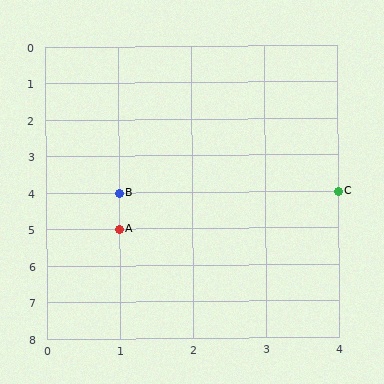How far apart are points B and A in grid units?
Points B and A are 1 row apart.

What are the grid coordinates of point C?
Point C is at grid coordinates (4, 4).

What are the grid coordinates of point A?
Point A is at grid coordinates (1, 5).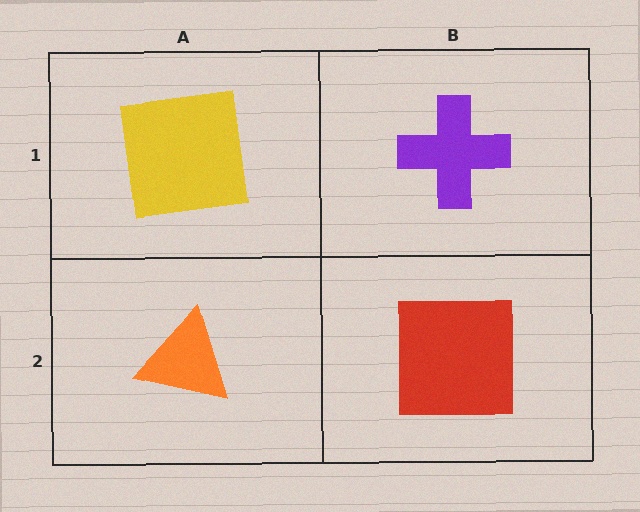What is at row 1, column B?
A purple cross.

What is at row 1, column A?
A yellow square.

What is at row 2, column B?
A red square.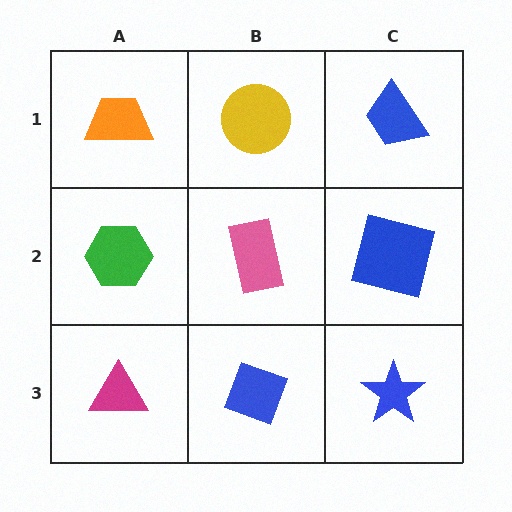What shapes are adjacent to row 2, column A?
An orange trapezoid (row 1, column A), a magenta triangle (row 3, column A), a pink rectangle (row 2, column B).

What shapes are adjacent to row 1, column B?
A pink rectangle (row 2, column B), an orange trapezoid (row 1, column A), a blue trapezoid (row 1, column C).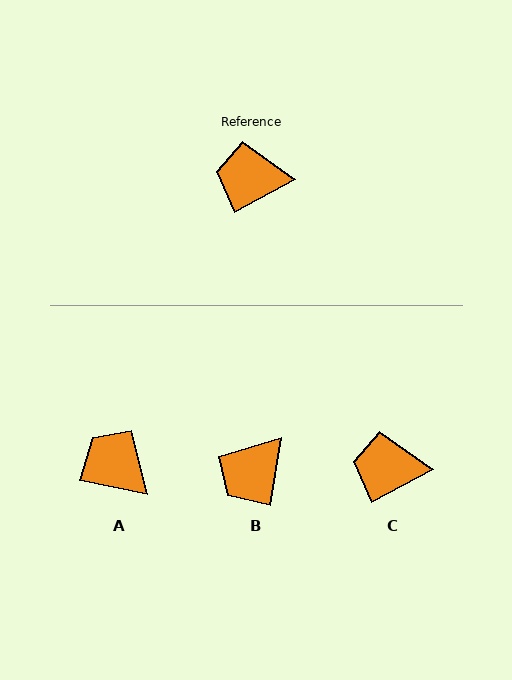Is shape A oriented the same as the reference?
No, it is off by about 40 degrees.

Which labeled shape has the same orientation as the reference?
C.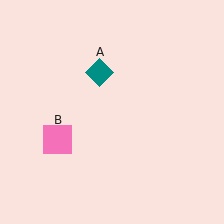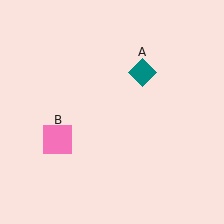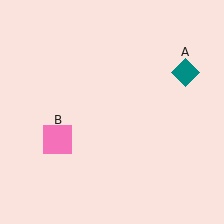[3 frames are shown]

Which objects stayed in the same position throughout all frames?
Pink square (object B) remained stationary.